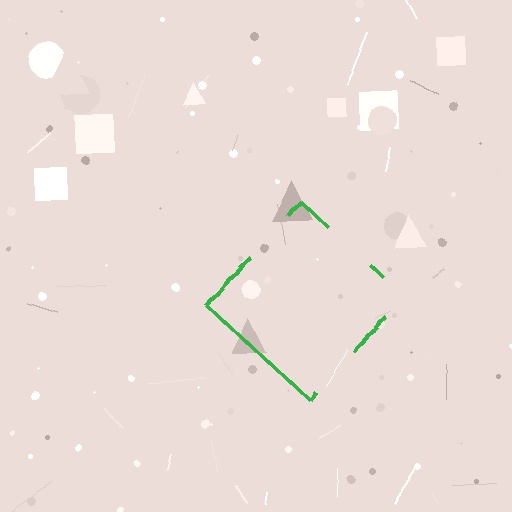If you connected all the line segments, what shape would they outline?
They would outline a diamond.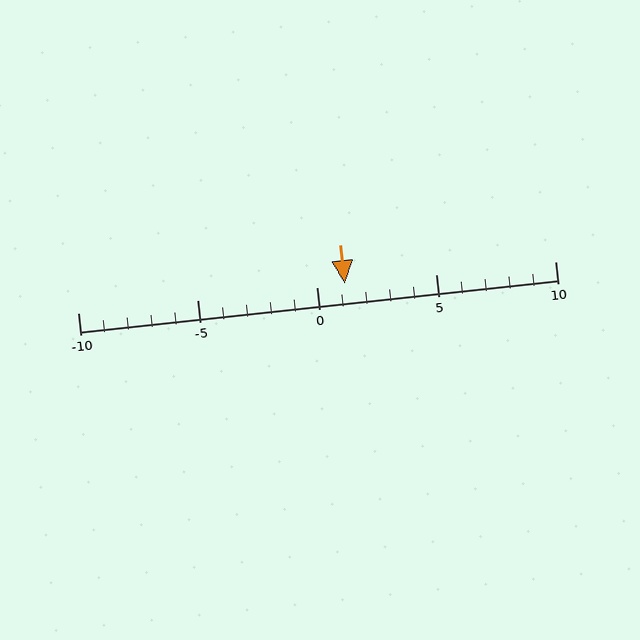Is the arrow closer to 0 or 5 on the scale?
The arrow is closer to 0.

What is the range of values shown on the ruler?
The ruler shows values from -10 to 10.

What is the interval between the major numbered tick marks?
The major tick marks are spaced 5 units apart.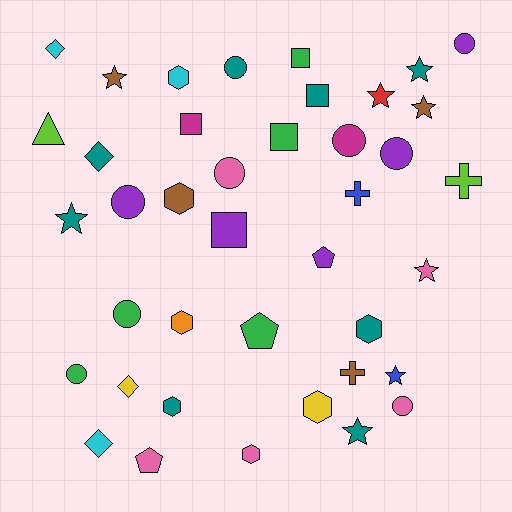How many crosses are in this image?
There are 3 crosses.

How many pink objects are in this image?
There are 5 pink objects.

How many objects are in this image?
There are 40 objects.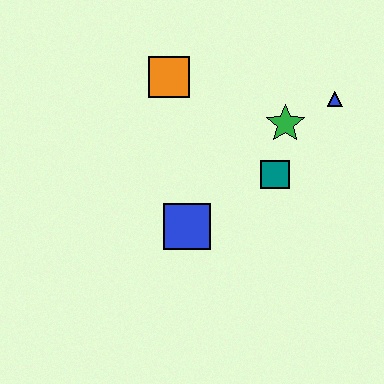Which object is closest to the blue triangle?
The green star is closest to the blue triangle.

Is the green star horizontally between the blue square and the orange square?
No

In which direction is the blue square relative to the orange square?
The blue square is below the orange square.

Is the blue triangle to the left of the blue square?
No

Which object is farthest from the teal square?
The orange square is farthest from the teal square.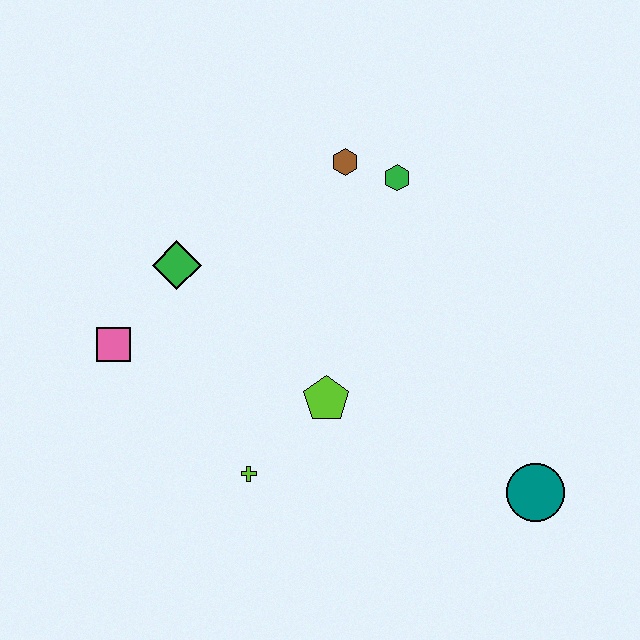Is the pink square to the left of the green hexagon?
Yes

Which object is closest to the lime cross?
The lime pentagon is closest to the lime cross.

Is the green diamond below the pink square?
No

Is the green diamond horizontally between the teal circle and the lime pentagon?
No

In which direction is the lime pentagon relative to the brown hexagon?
The lime pentagon is below the brown hexagon.